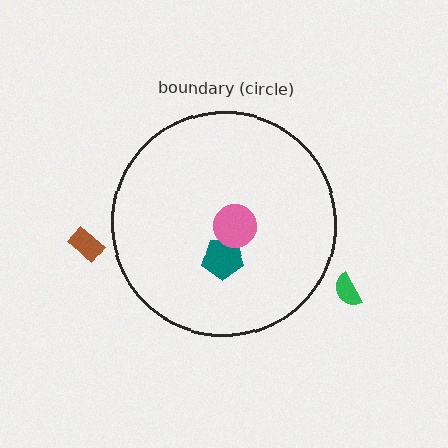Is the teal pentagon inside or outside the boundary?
Inside.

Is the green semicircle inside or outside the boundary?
Outside.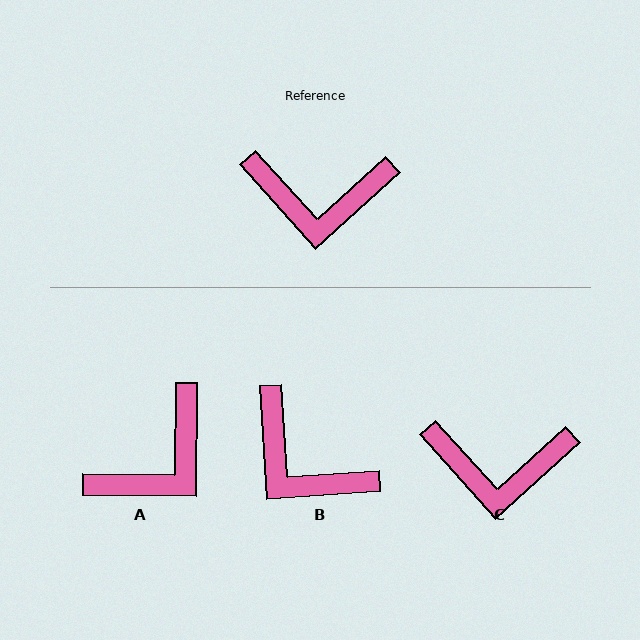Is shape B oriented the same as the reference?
No, it is off by about 38 degrees.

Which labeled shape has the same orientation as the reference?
C.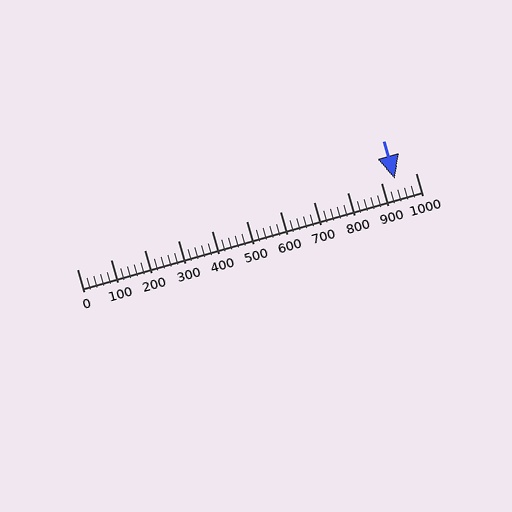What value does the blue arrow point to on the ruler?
The blue arrow points to approximately 940.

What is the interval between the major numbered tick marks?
The major tick marks are spaced 100 units apart.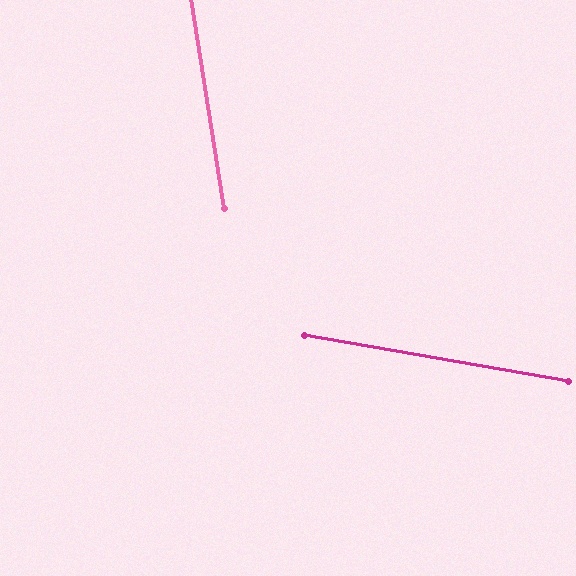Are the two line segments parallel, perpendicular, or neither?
Neither parallel nor perpendicular — they differ by about 71°.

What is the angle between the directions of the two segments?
Approximately 71 degrees.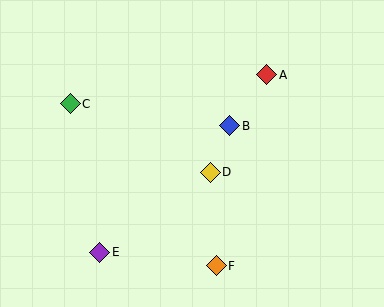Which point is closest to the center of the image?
Point D at (210, 172) is closest to the center.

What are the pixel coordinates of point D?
Point D is at (210, 172).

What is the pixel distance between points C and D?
The distance between C and D is 156 pixels.